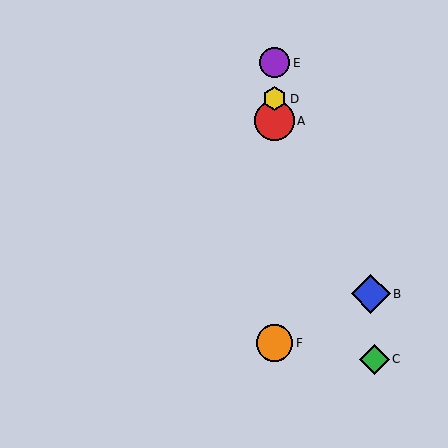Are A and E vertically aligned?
Yes, both are at x≈274.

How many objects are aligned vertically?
4 objects (A, D, E, F) are aligned vertically.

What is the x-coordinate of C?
Object C is at x≈374.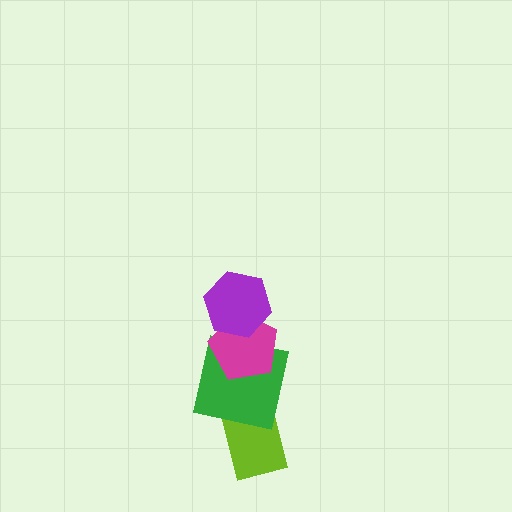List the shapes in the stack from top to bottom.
From top to bottom: the purple hexagon, the magenta pentagon, the green square, the lime rectangle.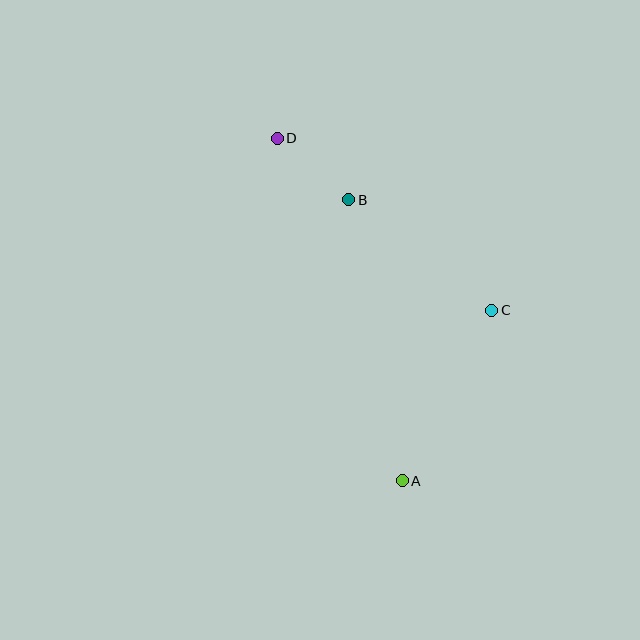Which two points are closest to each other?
Points B and D are closest to each other.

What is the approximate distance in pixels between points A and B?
The distance between A and B is approximately 286 pixels.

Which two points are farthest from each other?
Points A and D are farthest from each other.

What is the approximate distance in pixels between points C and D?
The distance between C and D is approximately 275 pixels.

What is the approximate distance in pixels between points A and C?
The distance between A and C is approximately 193 pixels.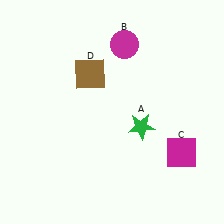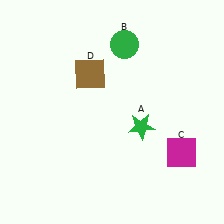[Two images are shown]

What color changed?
The circle (B) changed from magenta in Image 1 to green in Image 2.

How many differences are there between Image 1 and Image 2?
There is 1 difference between the two images.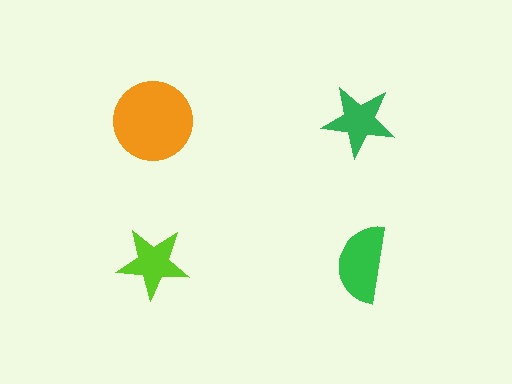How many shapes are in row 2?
2 shapes.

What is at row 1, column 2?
A green star.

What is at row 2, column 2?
A green semicircle.